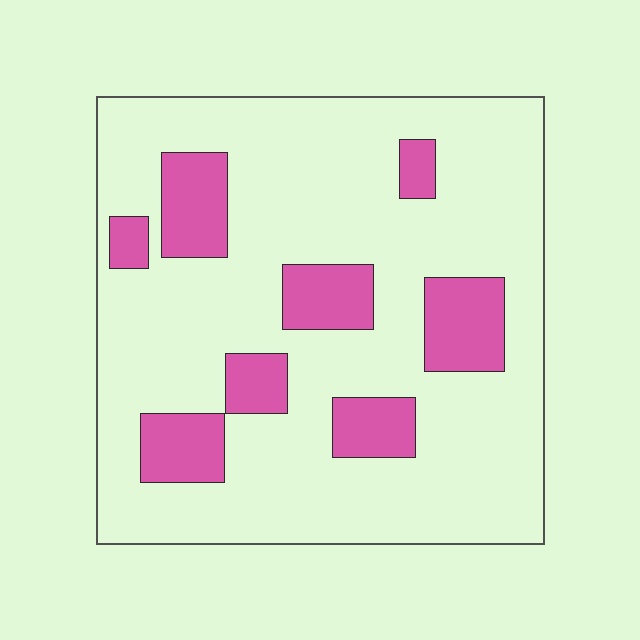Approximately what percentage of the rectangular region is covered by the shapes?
Approximately 20%.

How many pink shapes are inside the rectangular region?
8.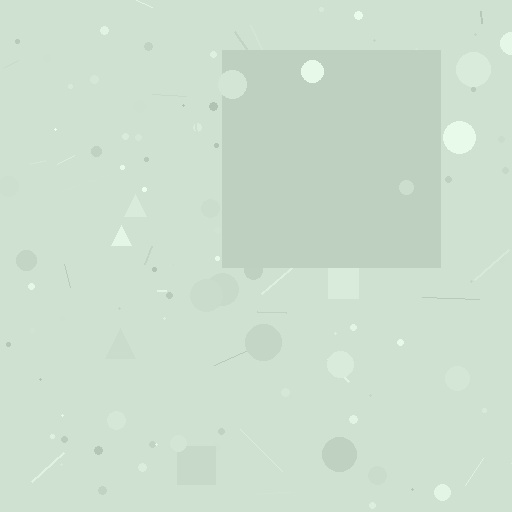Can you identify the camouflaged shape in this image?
The camouflaged shape is a square.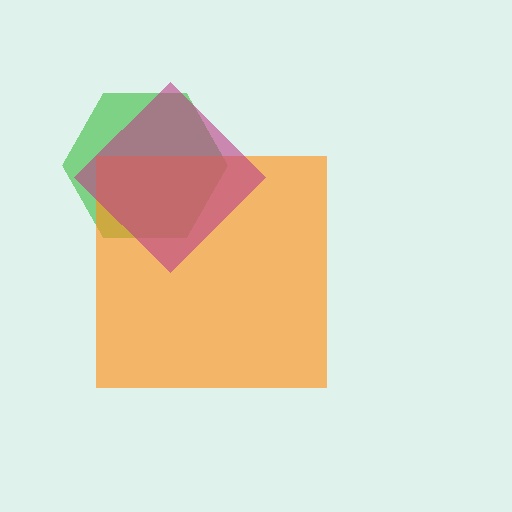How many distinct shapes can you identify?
There are 3 distinct shapes: a green hexagon, an orange square, a magenta diamond.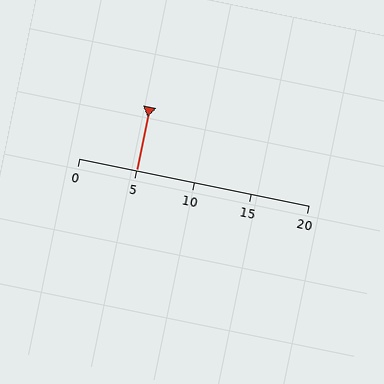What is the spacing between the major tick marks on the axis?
The major ticks are spaced 5 apart.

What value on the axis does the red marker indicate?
The marker indicates approximately 5.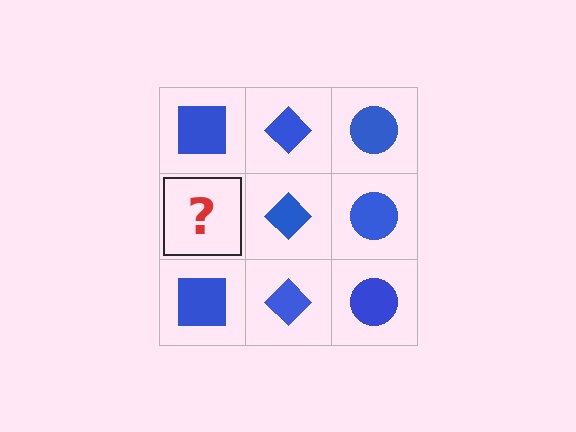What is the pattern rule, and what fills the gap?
The rule is that each column has a consistent shape. The gap should be filled with a blue square.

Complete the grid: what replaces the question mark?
The question mark should be replaced with a blue square.